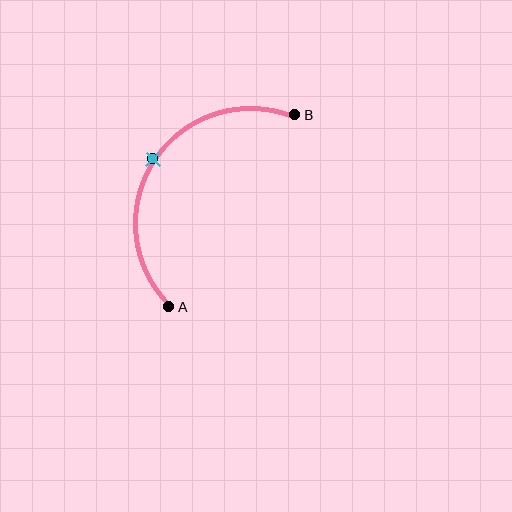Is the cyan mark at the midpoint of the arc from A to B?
Yes. The cyan mark lies on the arc at equal arc-length from both A and B — it is the arc midpoint.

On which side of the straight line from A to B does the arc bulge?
The arc bulges to the left of the straight line connecting A and B.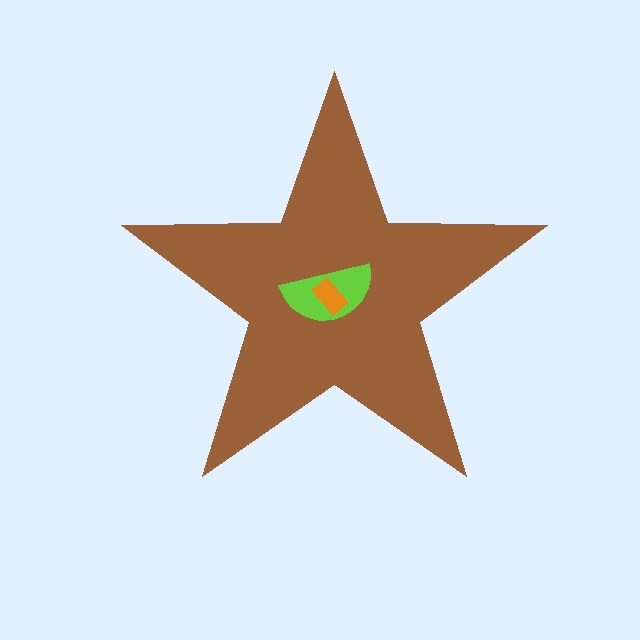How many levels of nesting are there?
3.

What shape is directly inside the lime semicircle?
The orange rectangle.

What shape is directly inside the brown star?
The lime semicircle.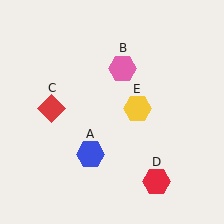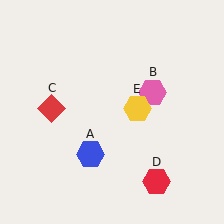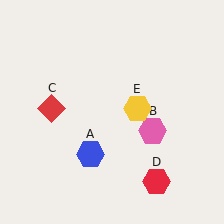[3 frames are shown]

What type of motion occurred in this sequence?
The pink hexagon (object B) rotated clockwise around the center of the scene.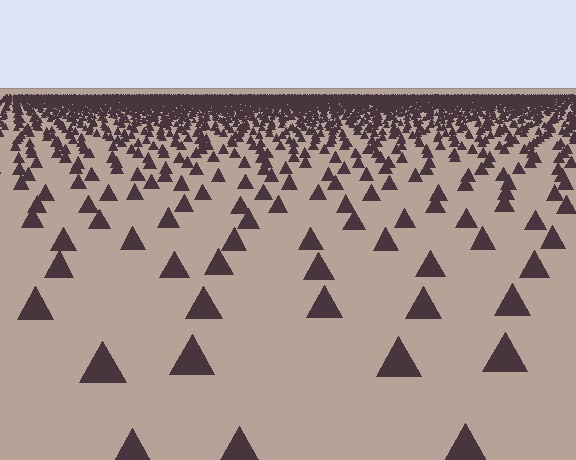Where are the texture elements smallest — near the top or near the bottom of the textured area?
Near the top.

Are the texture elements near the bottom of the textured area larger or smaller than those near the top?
Larger. Near the bottom, elements are closer to the viewer and appear at a bigger on-screen size.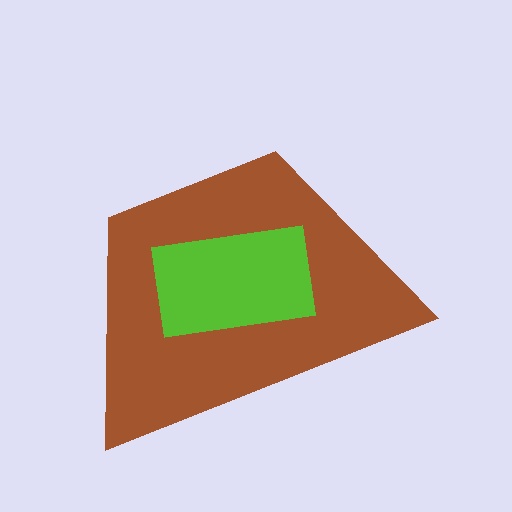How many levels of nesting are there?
2.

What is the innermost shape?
The lime rectangle.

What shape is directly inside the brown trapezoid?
The lime rectangle.